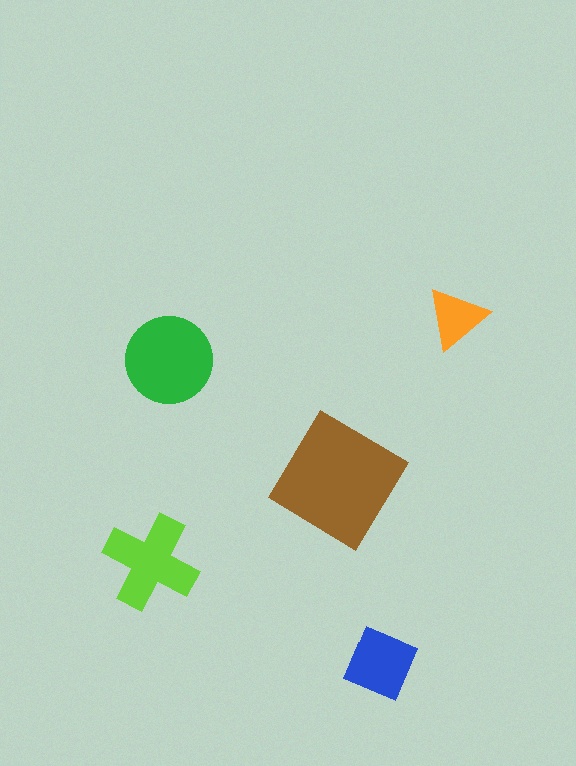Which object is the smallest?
The orange triangle.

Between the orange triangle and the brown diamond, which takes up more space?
The brown diamond.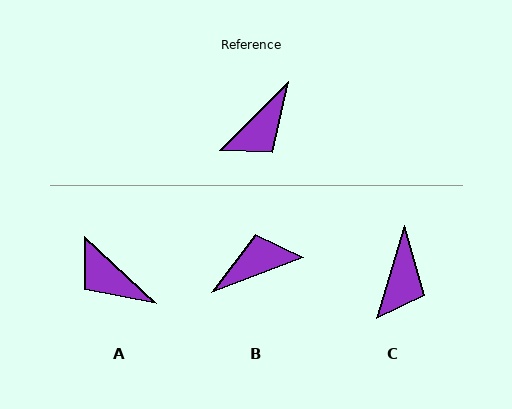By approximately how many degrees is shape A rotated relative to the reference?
Approximately 88 degrees clockwise.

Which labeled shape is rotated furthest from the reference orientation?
B, about 155 degrees away.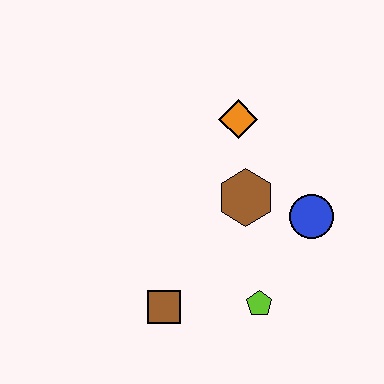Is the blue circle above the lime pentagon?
Yes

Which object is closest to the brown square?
The lime pentagon is closest to the brown square.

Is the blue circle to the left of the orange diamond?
No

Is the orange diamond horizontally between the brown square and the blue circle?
Yes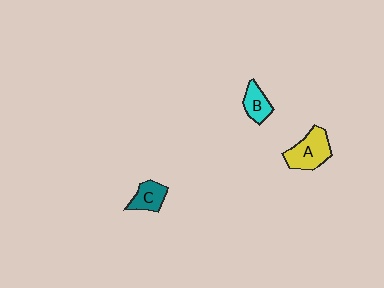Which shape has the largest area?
Shape A (yellow).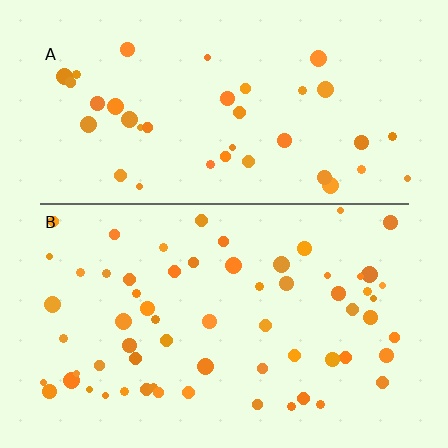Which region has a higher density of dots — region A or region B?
B (the bottom).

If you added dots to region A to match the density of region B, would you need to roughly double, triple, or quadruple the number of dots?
Approximately double.